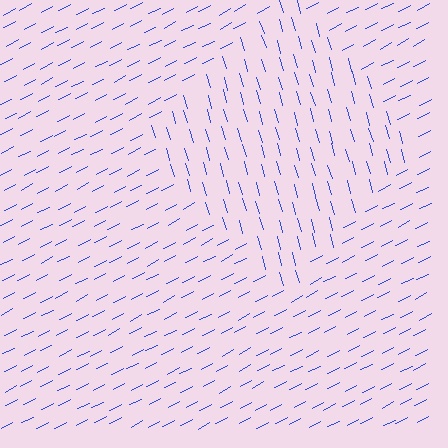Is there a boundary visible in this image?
Yes, there is a texture boundary formed by a change in line orientation.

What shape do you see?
I see a diamond.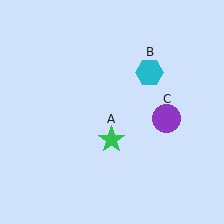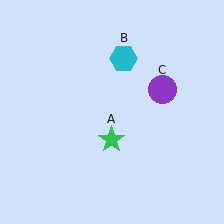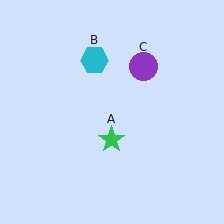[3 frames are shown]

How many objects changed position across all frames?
2 objects changed position: cyan hexagon (object B), purple circle (object C).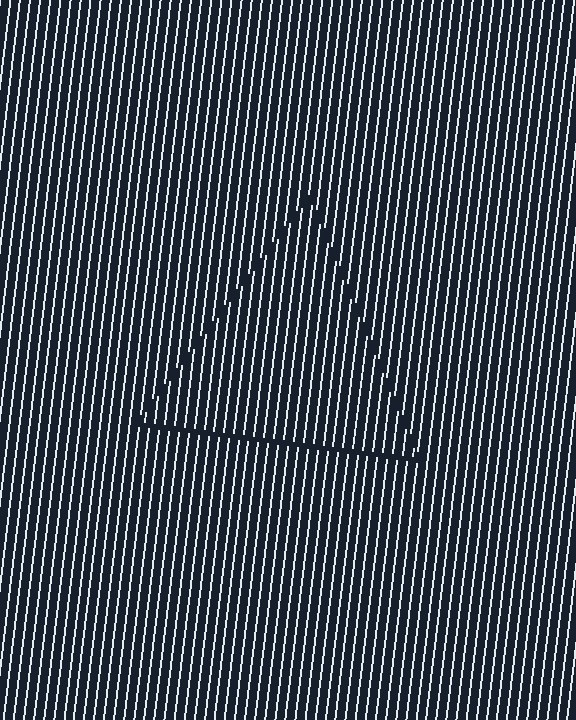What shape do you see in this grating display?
An illusory triangle. The interior of the shape contains the same grating, shifted by half a period — the contour is defined by the phase discontinuity where line-ends from the inner and outer gratings abut.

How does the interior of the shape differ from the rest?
The interior of the shape contains the same grating, shifted by half a period — the contour is defined by the phase discontinuity where line-ends from the inner and outer gratings abut.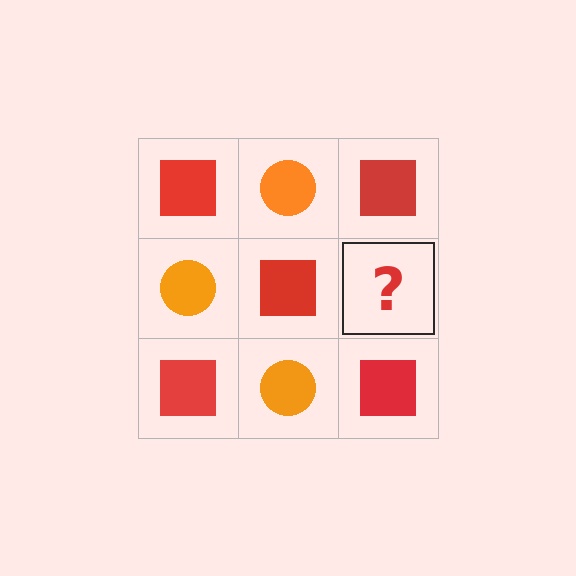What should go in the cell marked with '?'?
The missing cell should contain an orange circle.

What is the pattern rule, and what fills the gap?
The rule is that it alternates red square and orange circle in a checkerboard pattern. The gap should be filled with an orange circle.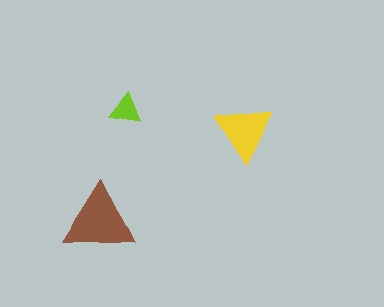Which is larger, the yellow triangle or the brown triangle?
The brown one.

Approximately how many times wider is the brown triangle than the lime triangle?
About 2.5 times wider.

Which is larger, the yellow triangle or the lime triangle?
The yellow one.